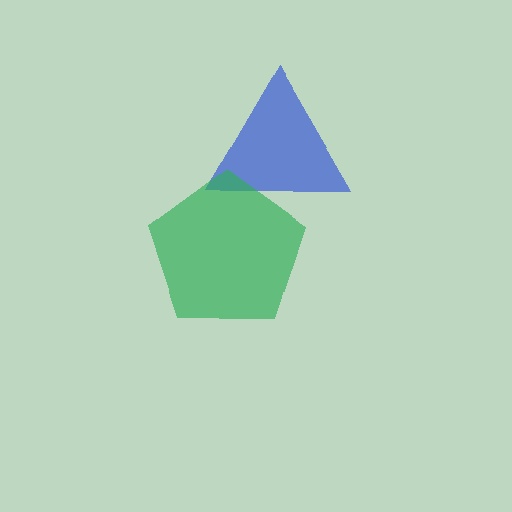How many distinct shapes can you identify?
There are 2 distinct shapes: a blue triangle, a green pentagon.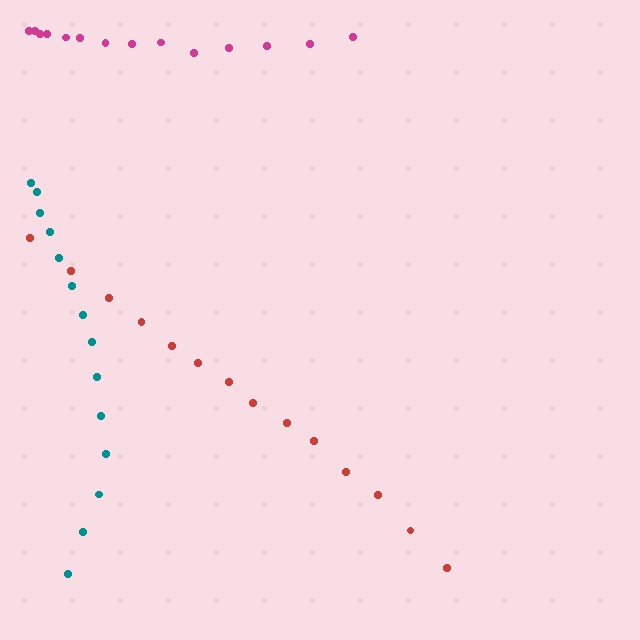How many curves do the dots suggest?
There are 3 distinct paths.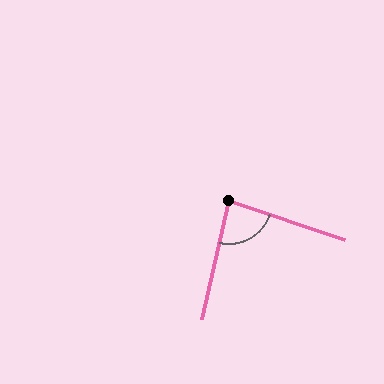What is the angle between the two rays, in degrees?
Approximately 84 degrees.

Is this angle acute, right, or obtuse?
It is acute.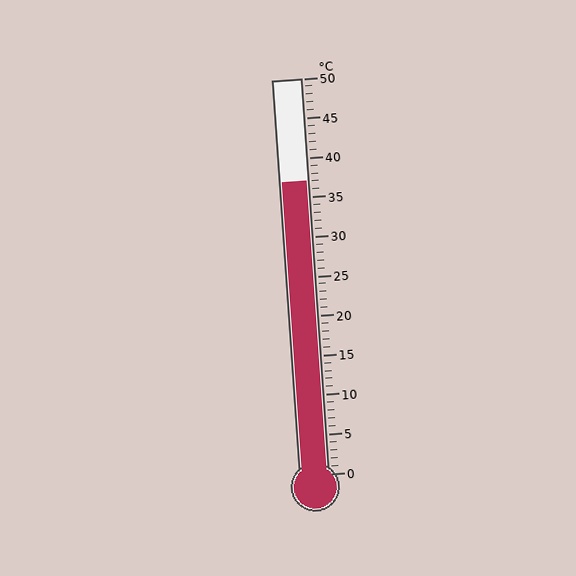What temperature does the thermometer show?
The thermometer shows approximately 37°C.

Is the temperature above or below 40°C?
The temperature is below 40°C.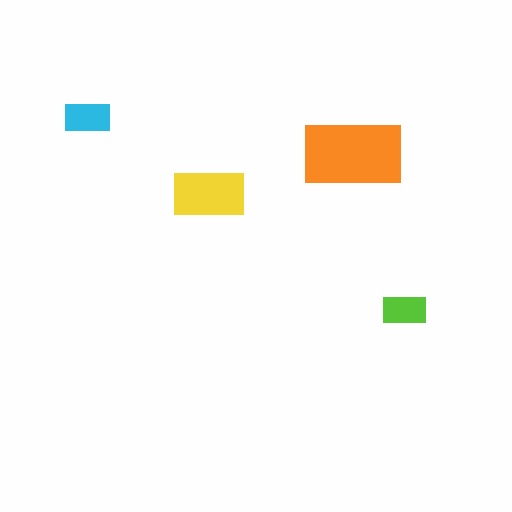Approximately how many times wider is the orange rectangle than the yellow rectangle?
About 1.5 times wider.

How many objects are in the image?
There are 4 objects in the image.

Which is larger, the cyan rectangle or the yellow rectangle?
The yellow one.